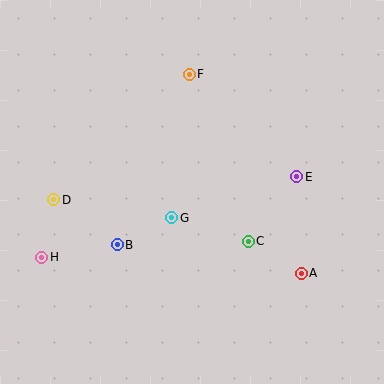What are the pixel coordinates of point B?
Point B is at (117, 245).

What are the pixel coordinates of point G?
Point G is at (172, 218).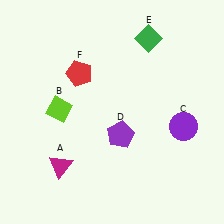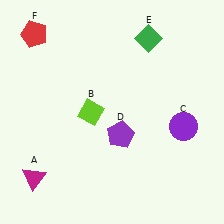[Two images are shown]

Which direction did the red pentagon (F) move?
The red pentagon (F) moved left.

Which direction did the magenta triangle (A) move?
The magenta triangle (A) moved left.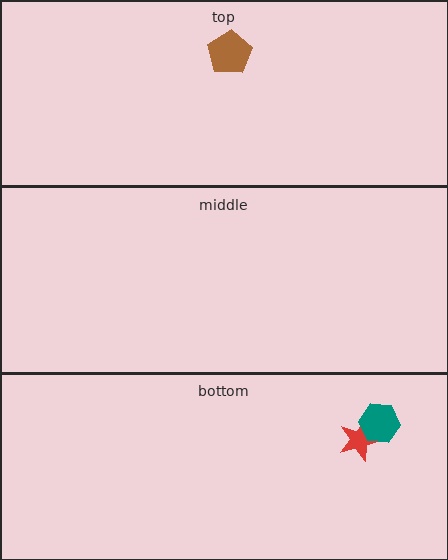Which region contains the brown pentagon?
The top region.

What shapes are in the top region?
The brown pentagon.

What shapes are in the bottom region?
The red star, the teal hexagon.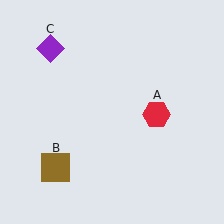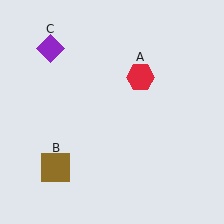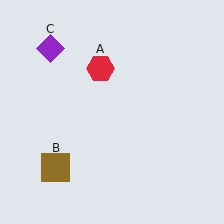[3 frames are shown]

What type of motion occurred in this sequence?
The red hexagon (object A) rotated counterclockwise around the center of the scene.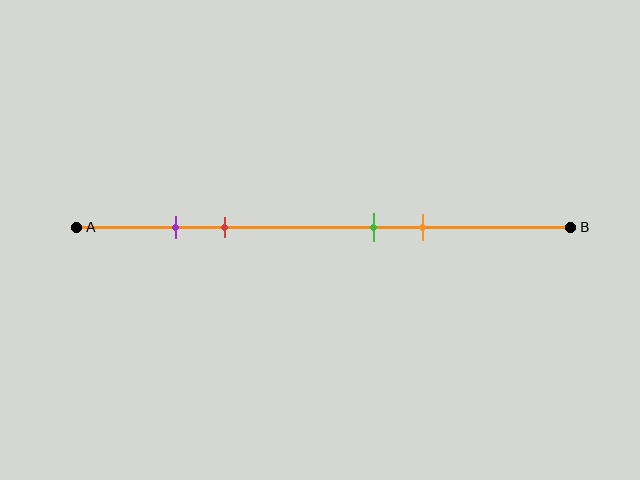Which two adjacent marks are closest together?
The purple and red marks are the closest adjacent pair.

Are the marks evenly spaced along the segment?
No, the marks are not evenly spaced.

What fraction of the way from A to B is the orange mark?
The orange mark is approximately 70% (0.7) of the way from A to B.